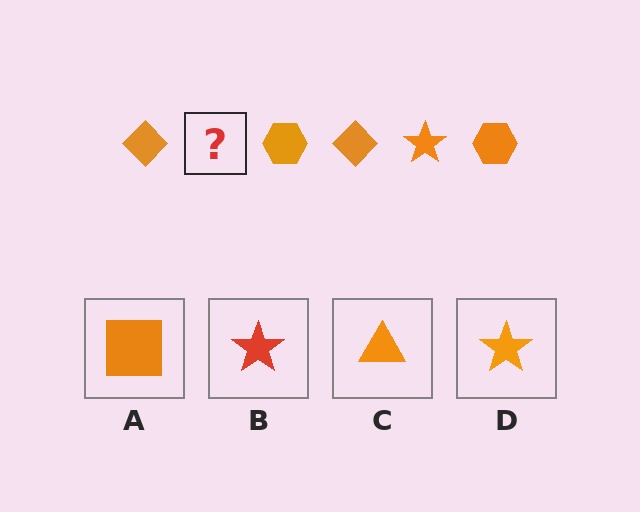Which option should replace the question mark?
Option D.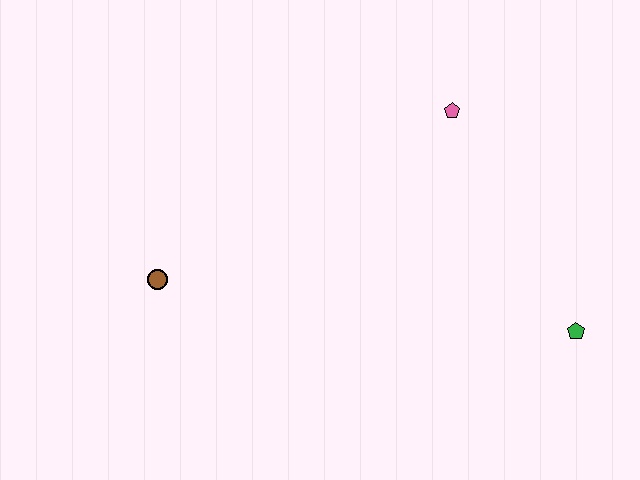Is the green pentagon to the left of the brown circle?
No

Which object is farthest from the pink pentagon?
The brown circle is farthest from the pink pentagon.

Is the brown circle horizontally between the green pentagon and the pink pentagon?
No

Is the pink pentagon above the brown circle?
Yes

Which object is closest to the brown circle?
The pink pentagon is closest to the brown circle.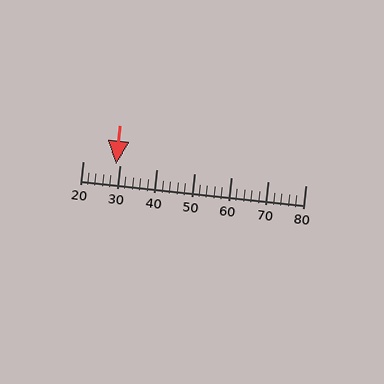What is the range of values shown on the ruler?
The ruler shows values from 20 to 80.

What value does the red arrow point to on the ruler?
The red arrow points to approximately 29.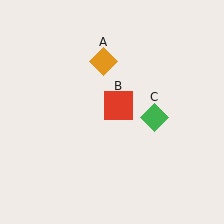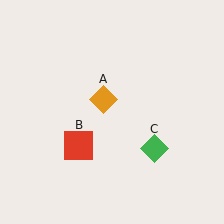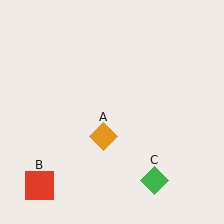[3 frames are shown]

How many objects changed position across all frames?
3 objects changed position: orange diamond (object A), red square (object B), green diamond (object C).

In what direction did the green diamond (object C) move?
The green diamond (object C) moved down.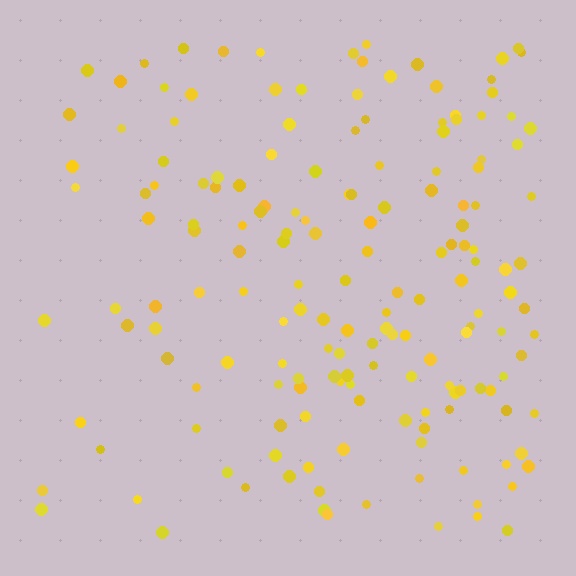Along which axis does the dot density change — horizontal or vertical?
Horizontal.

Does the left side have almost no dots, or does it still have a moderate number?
Still a moderate number, just noticeably fewer than the right.